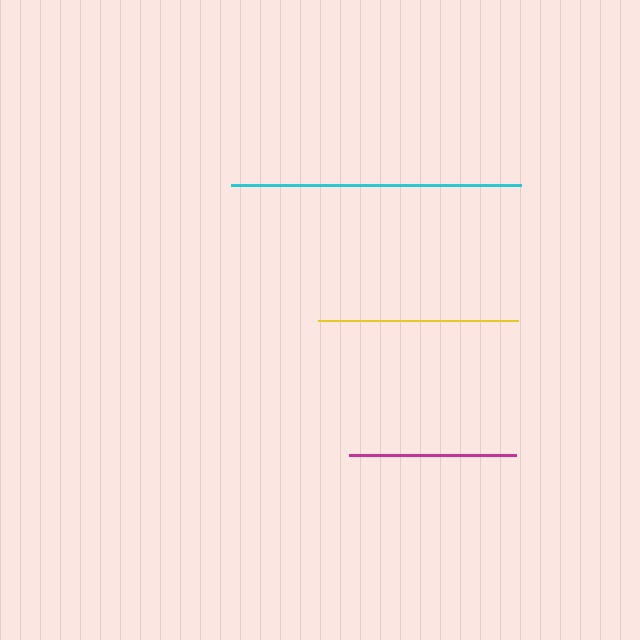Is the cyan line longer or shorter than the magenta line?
The cyan line is longer than the magenta line.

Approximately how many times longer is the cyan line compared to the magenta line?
The cyan line is approximately 1.7 times the length of the magenta line.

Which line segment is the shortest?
The magenta line is the shortest at approximately 168 pixels.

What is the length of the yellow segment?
The yellow segment is approximately 200 pixels long.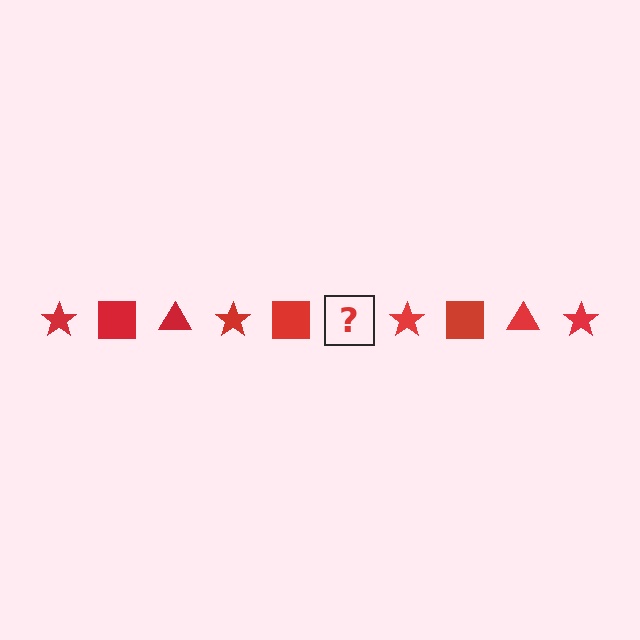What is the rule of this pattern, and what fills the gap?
The rule is that the pattern cycles through star, square, triangle shapes in red. The gap should be filled with a red triangle.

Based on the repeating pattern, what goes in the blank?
The blank should be a red triangle.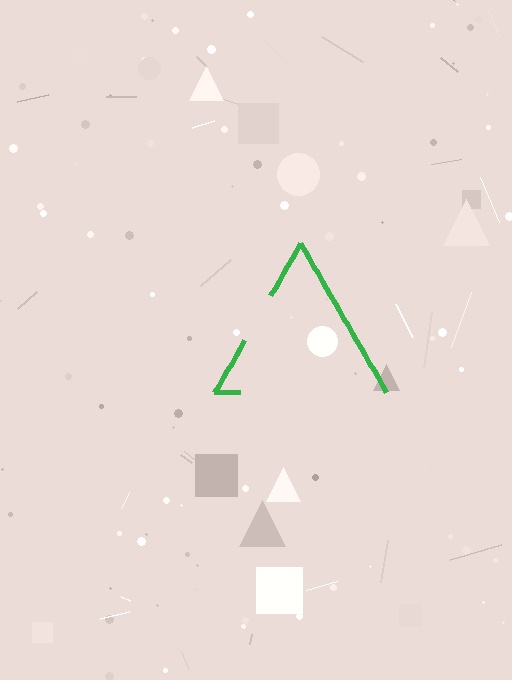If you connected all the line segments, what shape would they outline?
They would outline a triangle.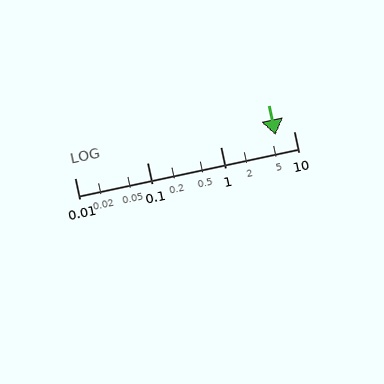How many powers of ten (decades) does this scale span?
The scale spans 3 decades, from 0.01 to 10.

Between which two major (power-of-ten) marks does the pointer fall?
The pointer is between 1 and 10.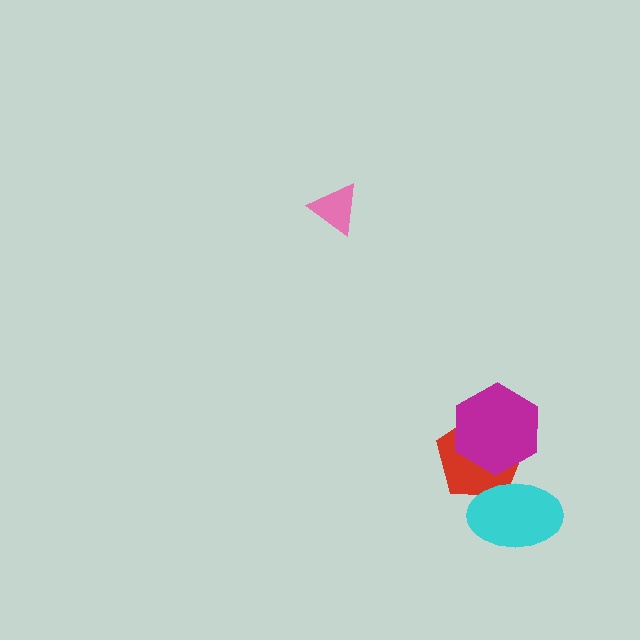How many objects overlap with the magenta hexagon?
1 object overlaps with the magenta hexagon.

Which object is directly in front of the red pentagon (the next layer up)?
The magenta hexagon is directly in front of the red pentagon.